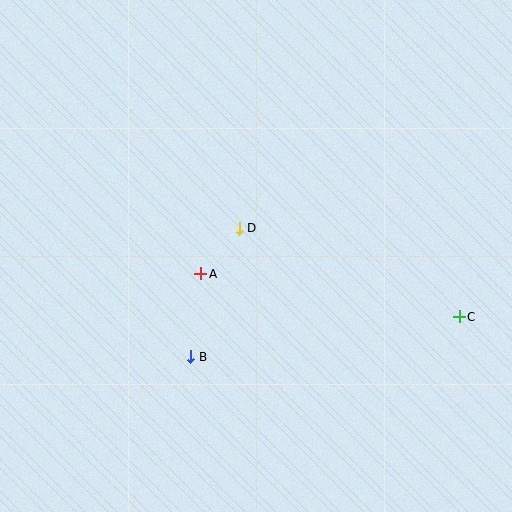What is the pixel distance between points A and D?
The distance between A and D is 60 pixels.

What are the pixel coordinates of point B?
Point B is at (191, 357).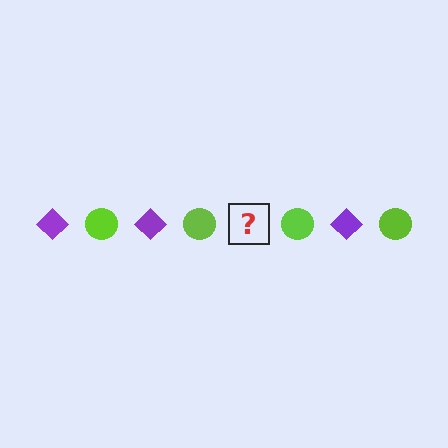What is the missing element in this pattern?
The missing element is a purple diamond.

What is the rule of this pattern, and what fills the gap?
The rule is that the pattern alternates between purple diamond and lime circle. The gap should be filled with a purple diamond.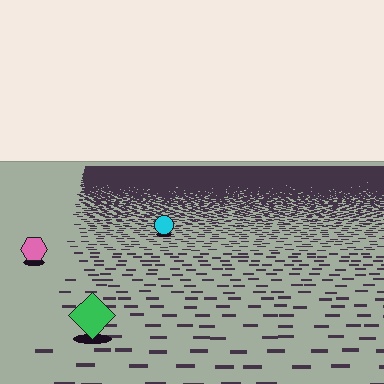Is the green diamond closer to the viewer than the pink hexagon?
Yes. The green diamond is closer — you can tell from the texture gradient: the ground texture is coarser near it.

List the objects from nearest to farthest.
From nearest to farthest: the green diamond, the pink hexagon, the cyan circle.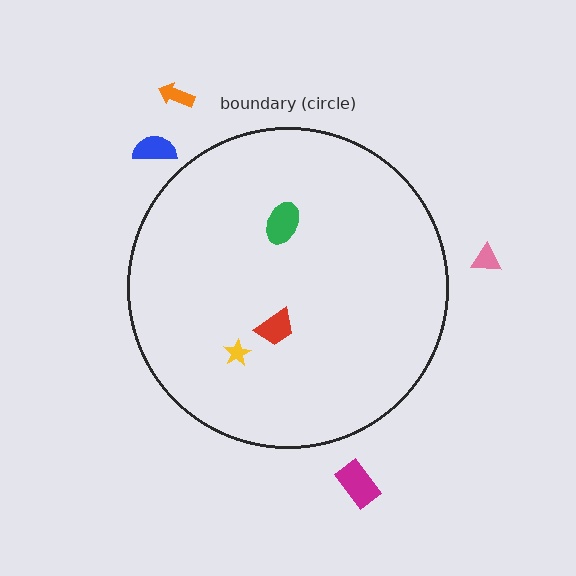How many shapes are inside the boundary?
3 inside, 4 outside.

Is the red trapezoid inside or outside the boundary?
Inside.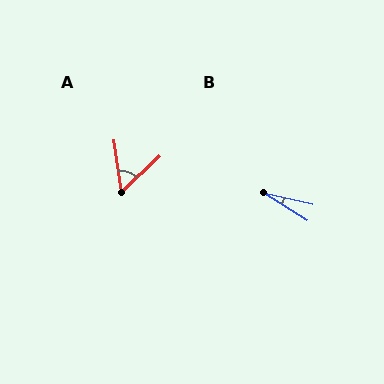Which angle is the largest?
A, at approximately 55 degrees.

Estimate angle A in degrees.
Approximately 55 degrees.